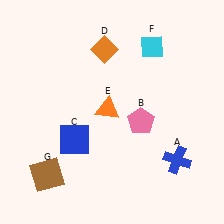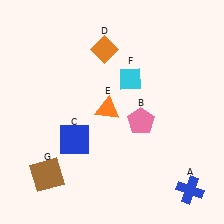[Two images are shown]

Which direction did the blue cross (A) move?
The blue cross (A) moved down.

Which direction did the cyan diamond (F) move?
The cyan diamond (F) moved down.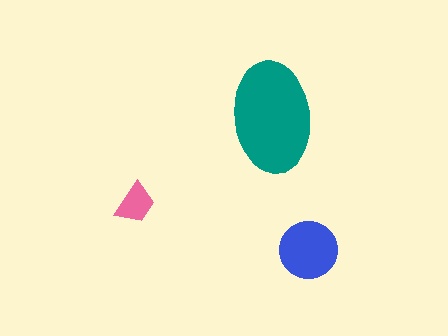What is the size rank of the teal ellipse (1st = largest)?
1st.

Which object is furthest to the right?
The blue circle is rightmost.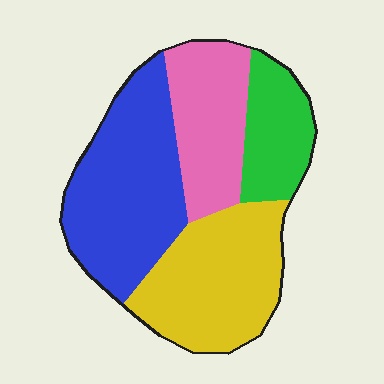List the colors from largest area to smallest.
From largest to smallest: blue, yellow, pink, green.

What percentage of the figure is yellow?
Yellow takes up about one third (1/3) of the figure.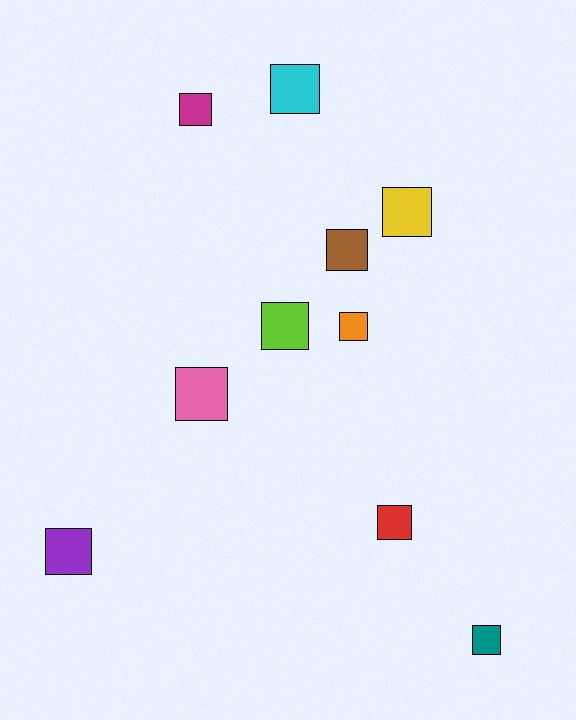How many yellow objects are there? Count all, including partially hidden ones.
There is 1 yellow object.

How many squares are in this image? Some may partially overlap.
There are 10 squares.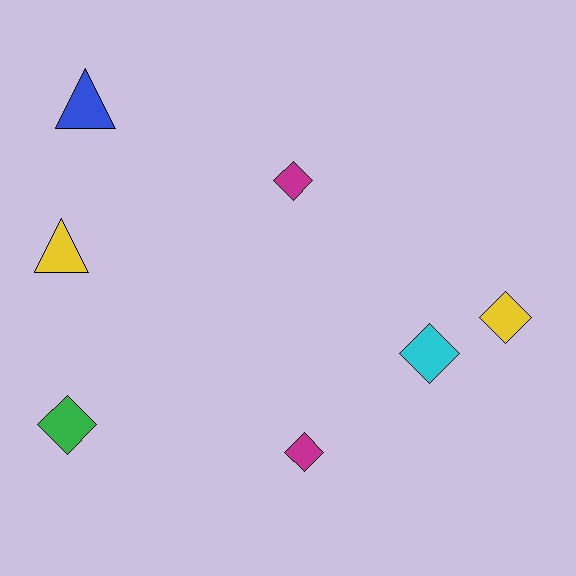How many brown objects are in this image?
There are no brown objects.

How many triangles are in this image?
There are 2 triangles.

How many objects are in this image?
There are 7 objects.